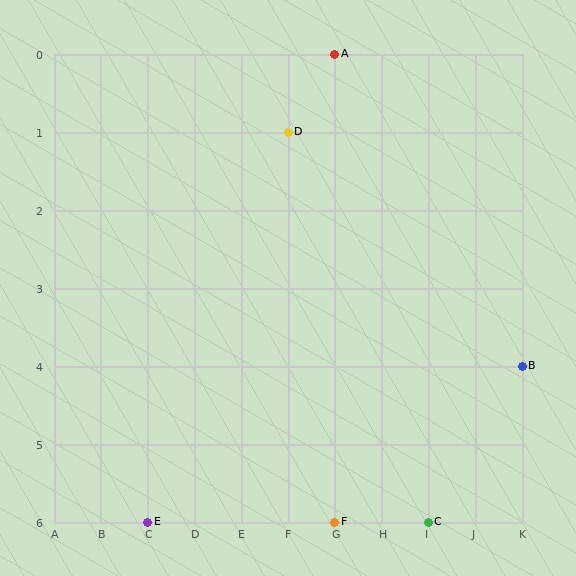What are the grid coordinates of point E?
Point E is at grid coordinates (C, 6).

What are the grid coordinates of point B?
Point B is at grid coordinates (K, 4).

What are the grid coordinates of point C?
Point C is at grid coordinates (I, 6).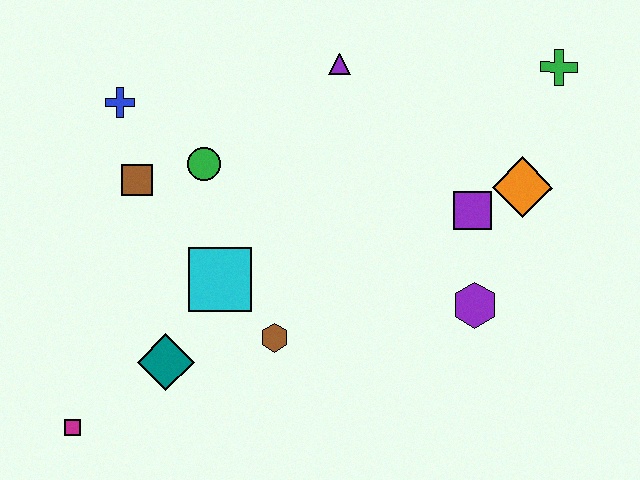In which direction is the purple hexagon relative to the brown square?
The purple hexagon is to the right of the brown square.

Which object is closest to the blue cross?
The brown square is closest to the blue cross.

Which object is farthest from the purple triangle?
The magenta square is farthest from the purple triangle.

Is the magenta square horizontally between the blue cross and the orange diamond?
No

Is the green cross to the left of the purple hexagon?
No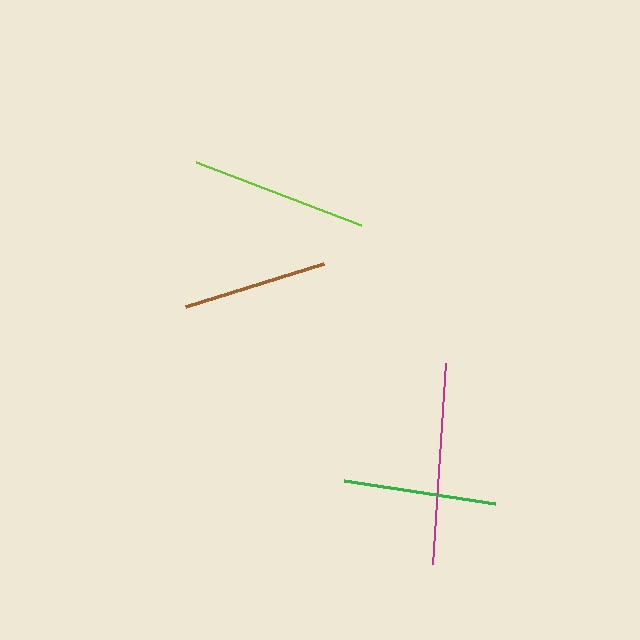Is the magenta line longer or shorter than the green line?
The magenta line is longer than the green line.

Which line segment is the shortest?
The brown line is the shortest at approximately 145 pixels.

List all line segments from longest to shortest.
From longest to shortest: magenta, lime, green, brown.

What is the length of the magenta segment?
The magenta segment is approximately 202 pixels long.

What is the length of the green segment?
The green segment is approximately 152 pixels long.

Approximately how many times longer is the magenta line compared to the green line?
The magenta line is approximately 1.3 times the length of the green line.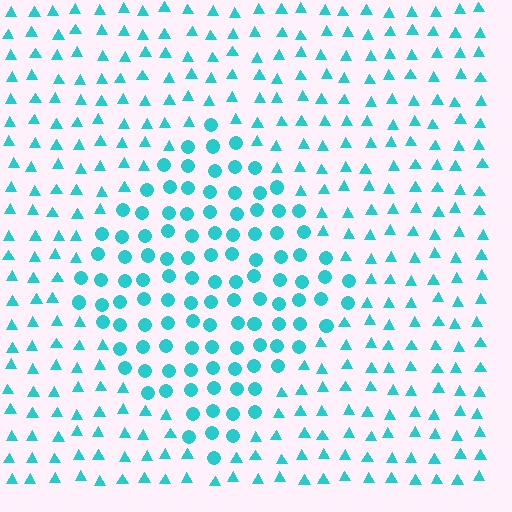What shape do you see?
I see a diamond.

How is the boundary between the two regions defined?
The boundary is defined by a change in element shape: circles inside vs. triangles outside. All elements share the same color and spacing.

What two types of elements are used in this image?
The image uses circles inside the diamond region and triangles outside it.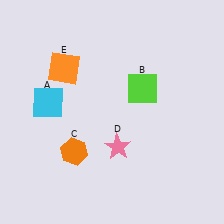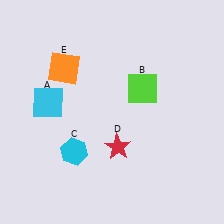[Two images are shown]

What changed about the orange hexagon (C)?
In Image 1, C is orange. In Image 2, it changed to cyan.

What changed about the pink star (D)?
In Image 1, D is pink. In Image 2, it changed to red.